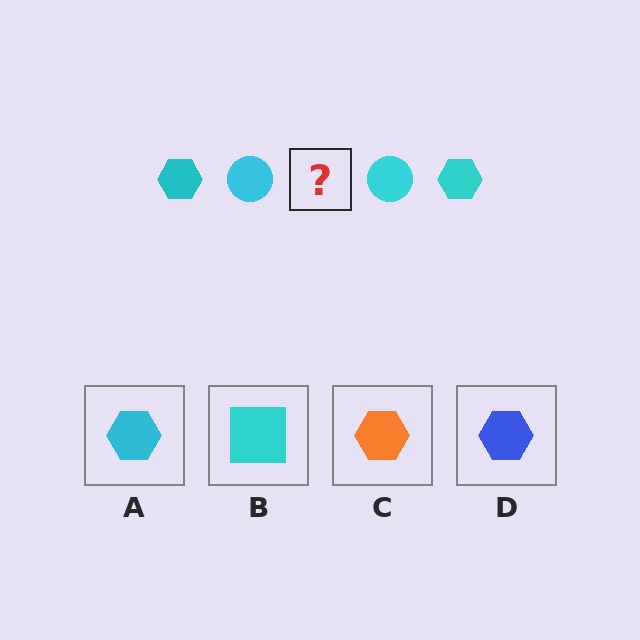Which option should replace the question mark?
Option A.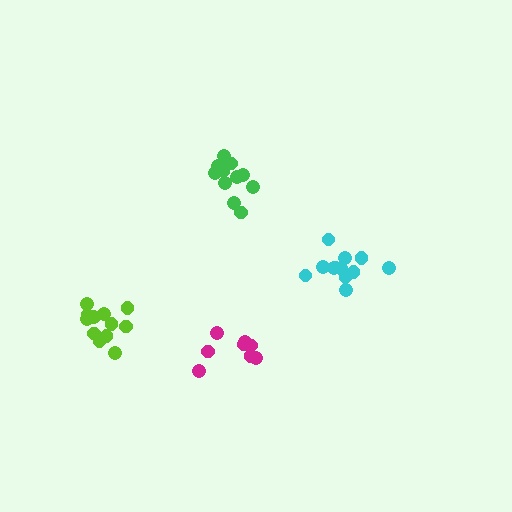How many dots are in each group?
Group 1: 11 dots, Group 2: 12 dots, Group 3: 12 dots, Group 4: 8 dots (43 total).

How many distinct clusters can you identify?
There are 4 distinct clusters.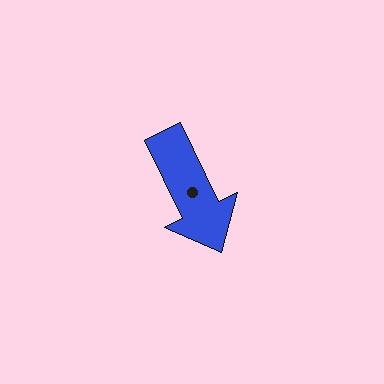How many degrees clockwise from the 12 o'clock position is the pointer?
Approximately 154 degrees.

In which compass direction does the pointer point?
Southeast.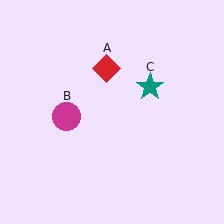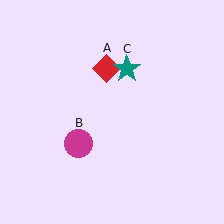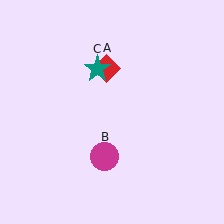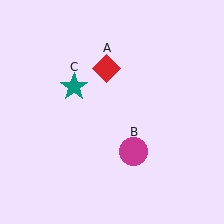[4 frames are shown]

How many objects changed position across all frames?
2 objects changed position: magenta circle (object B), teal star (object C).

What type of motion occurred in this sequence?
The magenta circle (object B), teal star (object C) rotated counterclockwise around the center of the scene.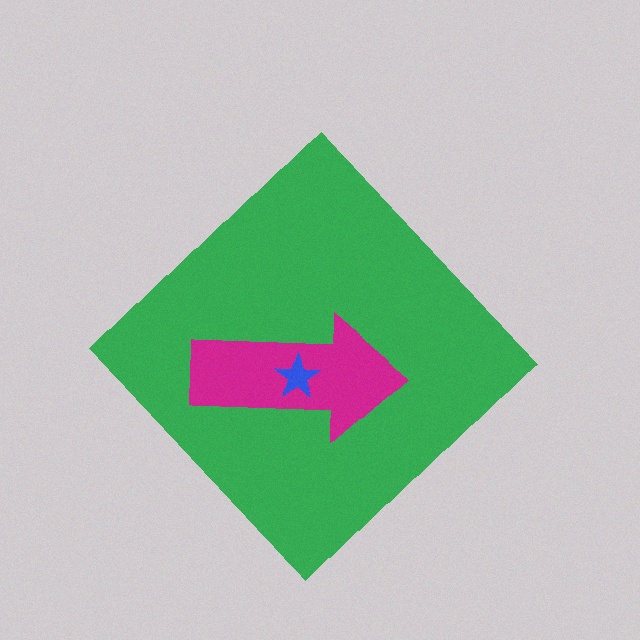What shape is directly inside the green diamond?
The magenta arrow.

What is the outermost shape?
The green diamond.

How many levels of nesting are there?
3.